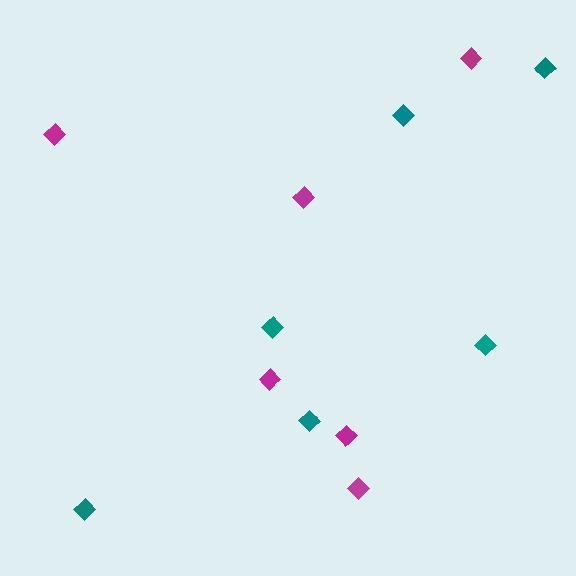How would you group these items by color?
There are 2 groups: one group of teal diamonds (6) and one group of magenta diamonds (6).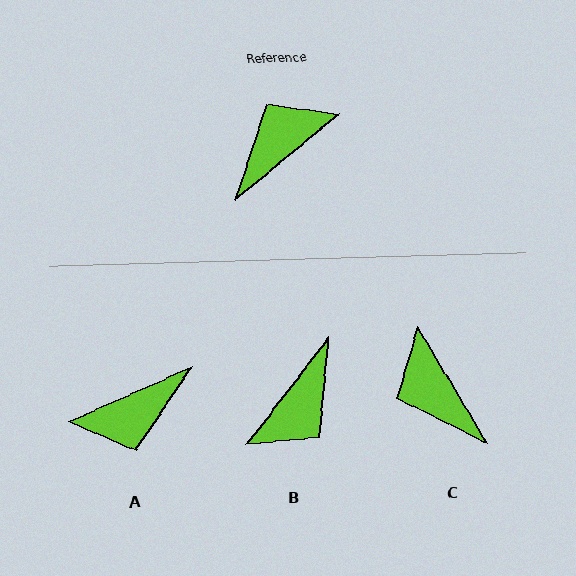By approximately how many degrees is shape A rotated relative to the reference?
Approximately 164 degrees counter-clockwise.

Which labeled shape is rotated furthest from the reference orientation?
B, about 167 degrees away.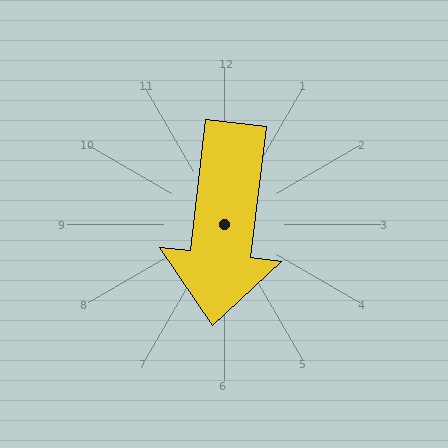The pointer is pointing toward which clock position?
Roughly 6 o'clock.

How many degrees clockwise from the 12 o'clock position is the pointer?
Approximately 187 degrees.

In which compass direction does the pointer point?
South.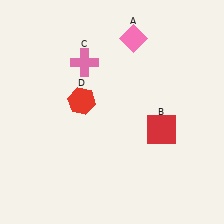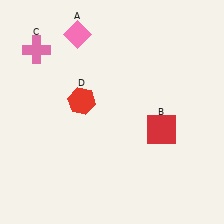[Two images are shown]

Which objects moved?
The objects that moved are: the pink diamond (A), the pink cross (C).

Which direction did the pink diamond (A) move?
The pink diamond (A) moved left.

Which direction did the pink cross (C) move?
The pink cross (C) moved left.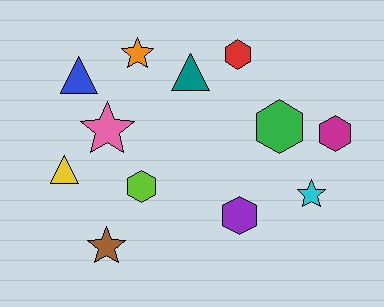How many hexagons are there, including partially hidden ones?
There are 5 hexagons.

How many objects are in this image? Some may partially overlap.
There are 12 objects.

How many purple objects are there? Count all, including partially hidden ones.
There is 1 purple object.